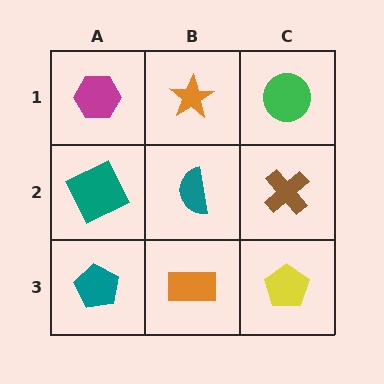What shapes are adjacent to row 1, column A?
A teal square (row 2, column A), an orange star (row 1, column B).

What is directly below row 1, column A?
A teal square.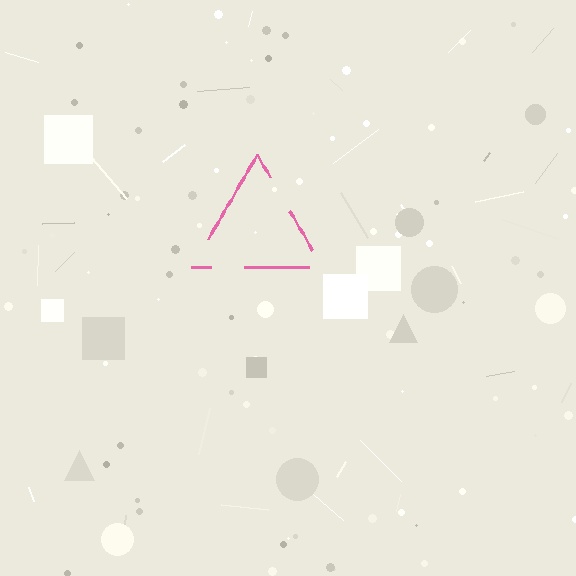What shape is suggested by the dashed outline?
The dashed outline suggests a triangle.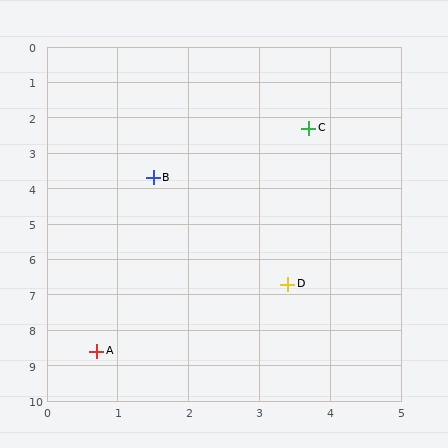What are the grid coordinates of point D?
Point D is at approximately (3.4, 6.7).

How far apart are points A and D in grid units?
Points A and D are about 3.3 grid units apart.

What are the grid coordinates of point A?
Point A is at approximately (0.7, 8.6).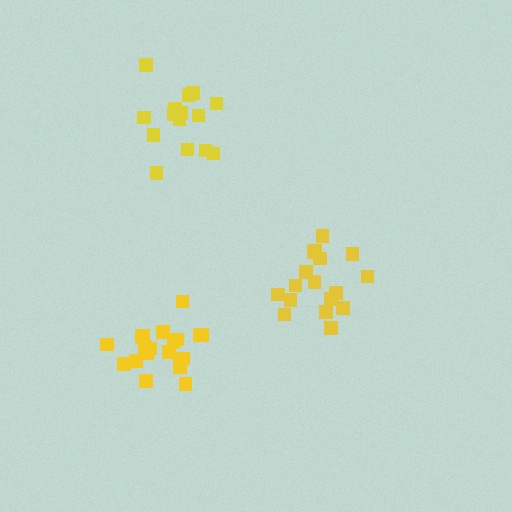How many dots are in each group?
Group 1: 15 dots, Group 2: 20 dots, Group 3: 17 dots (52 total).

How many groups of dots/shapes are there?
There are 3 groups.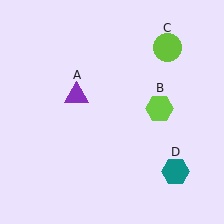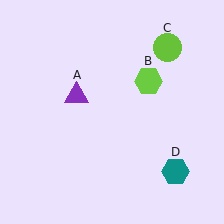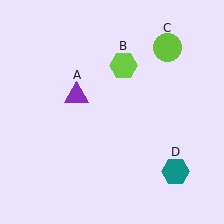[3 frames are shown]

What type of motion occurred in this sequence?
The lime hexagon (object B) rotated counterclockwise around the center of the scene.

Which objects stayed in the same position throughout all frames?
Purple triangle (object A) and lime circle (object C) and teal hexagon (object D) remained stationary.